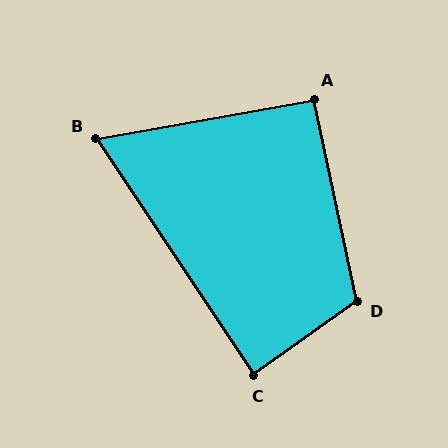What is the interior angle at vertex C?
Approximately 88 degrees (approximately right).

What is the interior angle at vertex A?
Approximately 92 degrees (approximately right).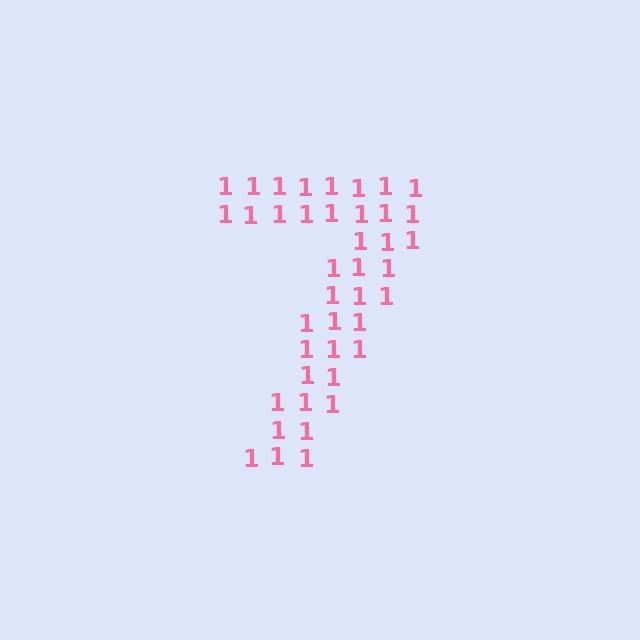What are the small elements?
The small elements are digit 1's.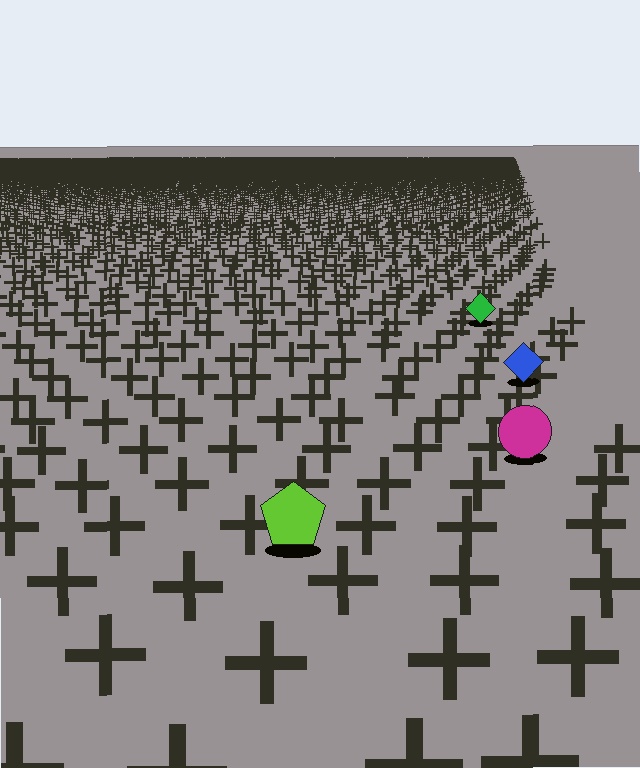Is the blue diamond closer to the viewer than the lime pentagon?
No. The lime pentagon is closer — you can tell from the texture gradient: the ground texture is coarser near it.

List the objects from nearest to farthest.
From nearest to farthest: the lime pentagon, the magenta circle, the blue diamond, the green diamond.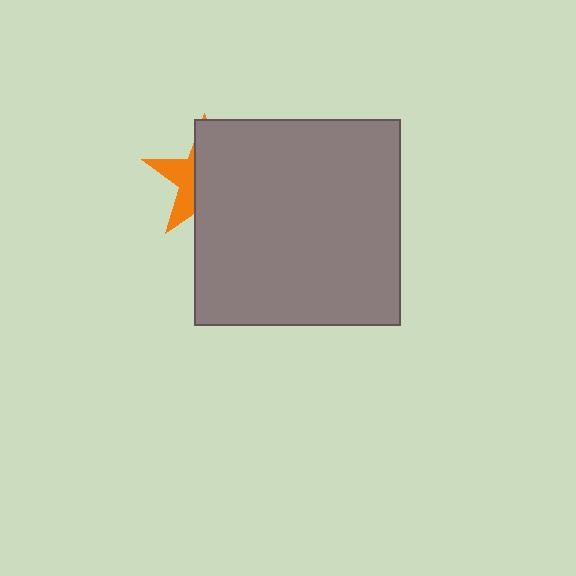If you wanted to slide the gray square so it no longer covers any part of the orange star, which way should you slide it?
Slide it right — that is the most direct way to separate the two shapes.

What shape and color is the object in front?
The object in front is a gray square.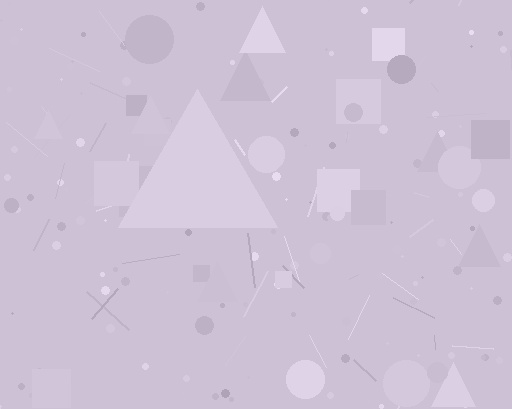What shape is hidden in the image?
A triangle is hidden in the image.